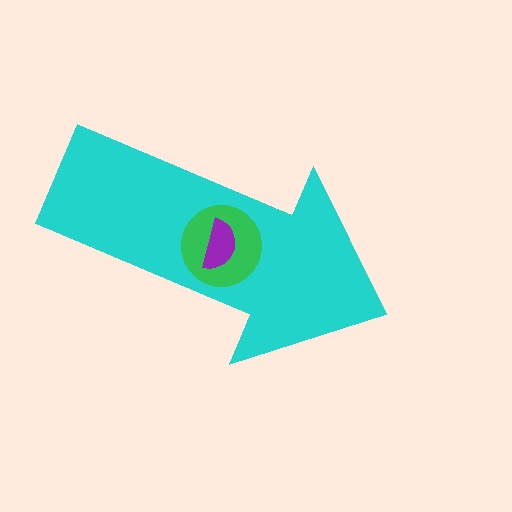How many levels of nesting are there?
3.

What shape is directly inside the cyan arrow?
The green circle.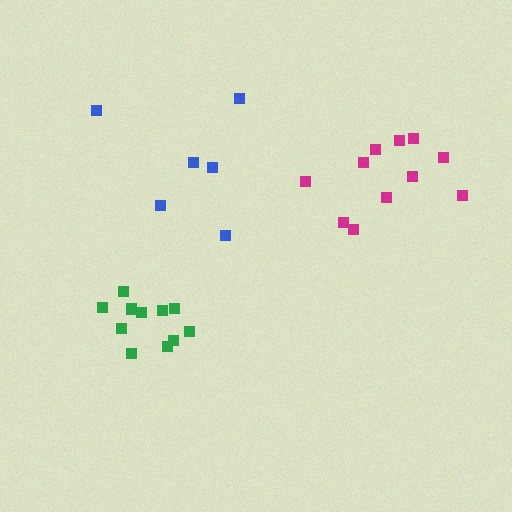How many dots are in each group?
Group 1: 6 dots, Group 2: 11 dots, Group 3: 11 dots (28 total).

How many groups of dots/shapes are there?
There are 3 groups.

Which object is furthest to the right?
The magenta cluster is rightmost.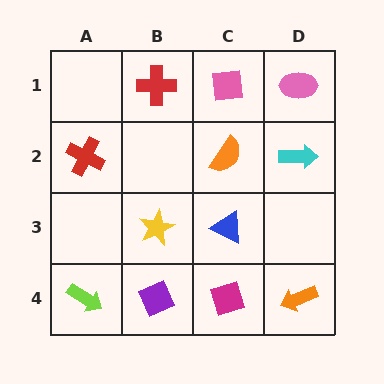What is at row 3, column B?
A yellow star.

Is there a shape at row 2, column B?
No, that cell is empty.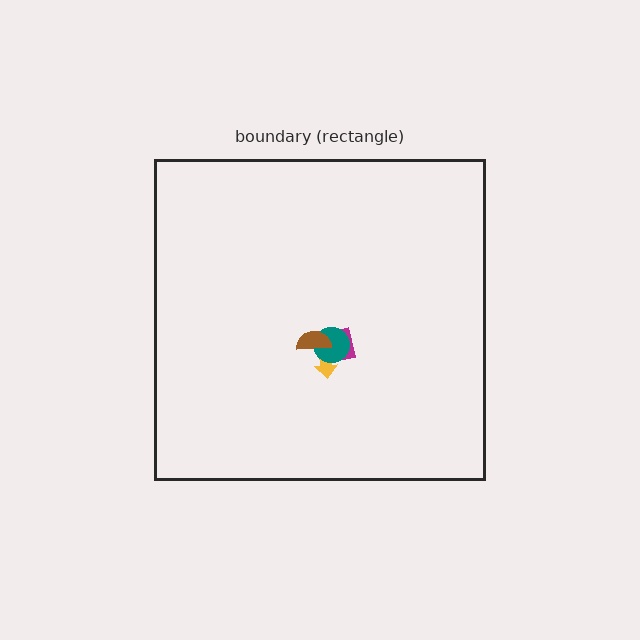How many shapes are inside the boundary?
4 inside, 0 outside.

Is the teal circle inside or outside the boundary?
Inside.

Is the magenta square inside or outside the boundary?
Inside.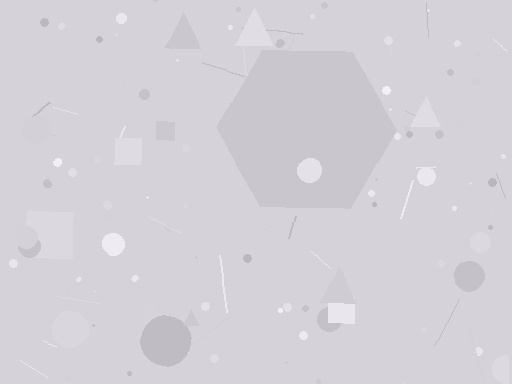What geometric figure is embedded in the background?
A hexagon is embedded in the background.